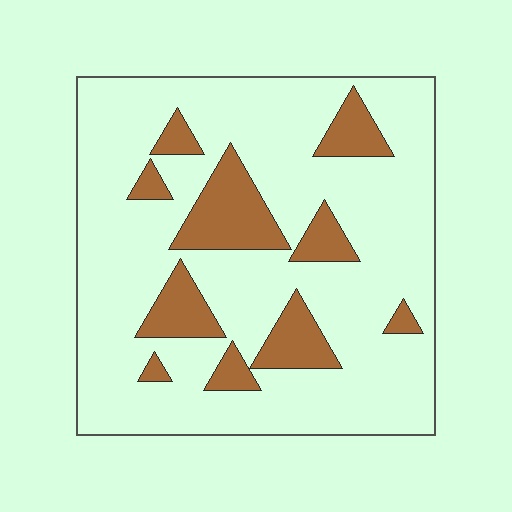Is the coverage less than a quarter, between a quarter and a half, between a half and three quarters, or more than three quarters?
Less than a quarter.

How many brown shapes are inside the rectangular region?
10.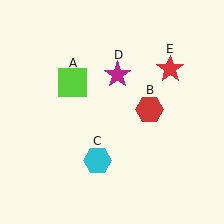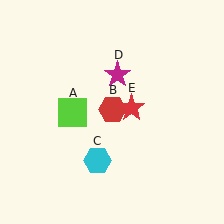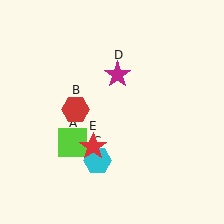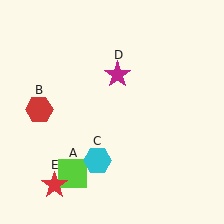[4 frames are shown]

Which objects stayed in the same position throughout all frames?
Cyan hexagon (object C) and magenta star (object D) remained stationary.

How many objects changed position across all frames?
3 objects changed position: lime square (object A), red hexagon (object B), red star (object E).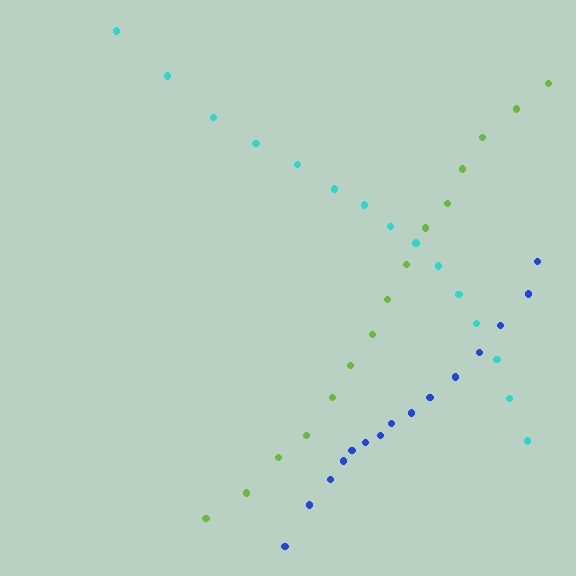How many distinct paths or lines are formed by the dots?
There are 3 distinct paths.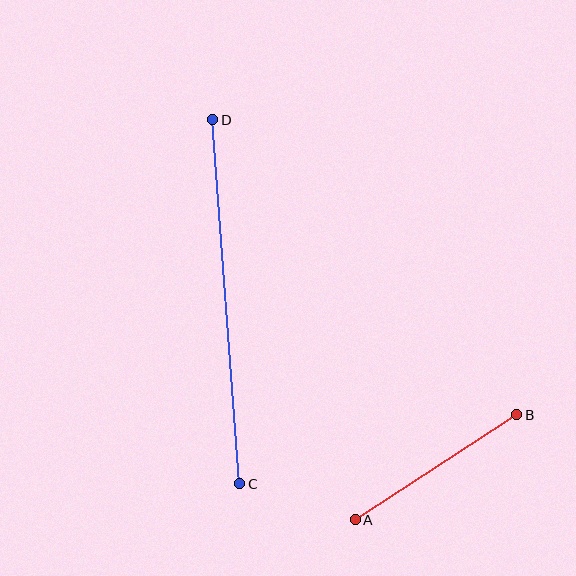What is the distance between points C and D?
The distance is approximately 365 pixels.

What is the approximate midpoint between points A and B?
The midpoint is at approximately (436, 467) pixels.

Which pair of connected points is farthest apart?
Points C and D are farthest apart.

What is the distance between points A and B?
The distance is approximately 192 pixels.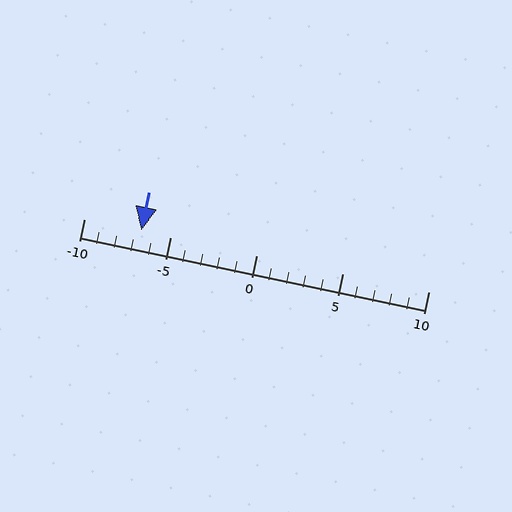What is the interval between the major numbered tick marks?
The major tick marks are spaced 5 units apart.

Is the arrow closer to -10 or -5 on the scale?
The arrow is closer to -5.